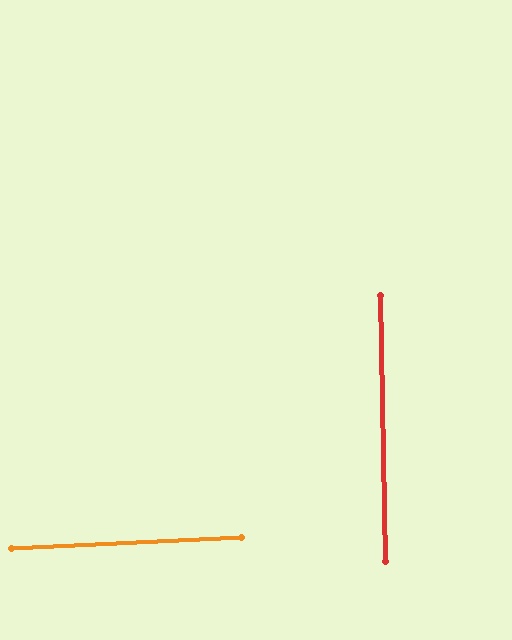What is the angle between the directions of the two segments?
Approximately 88 degrees.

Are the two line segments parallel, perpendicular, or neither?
Perpendicular — they meet at approximately 88°.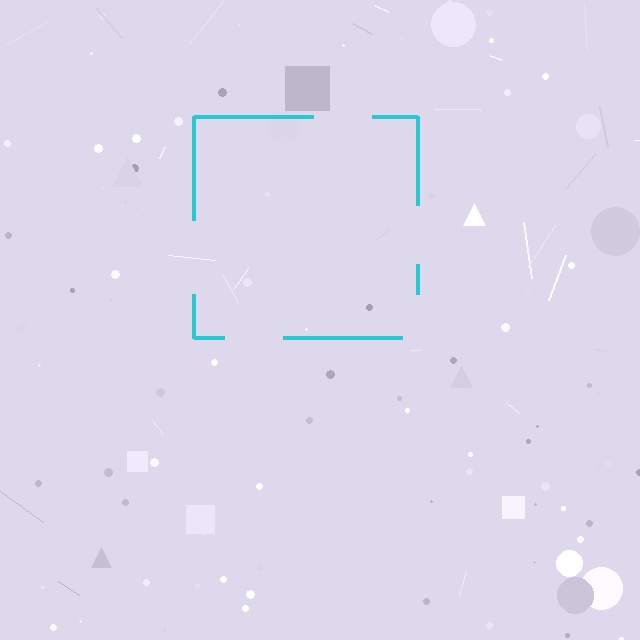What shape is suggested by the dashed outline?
The dashed outline suggests a square.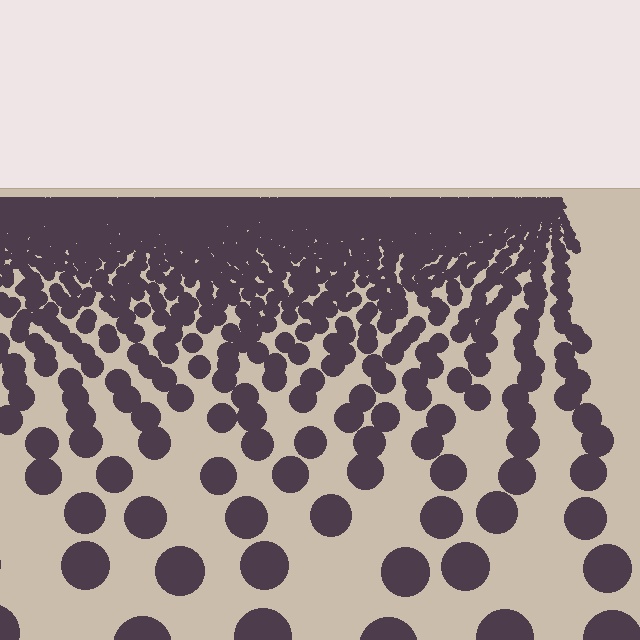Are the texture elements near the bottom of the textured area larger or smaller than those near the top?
Larger. Near the bottom, elements are closer to the viewer and appear at a bigger on-screen size.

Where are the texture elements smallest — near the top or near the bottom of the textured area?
Near the top.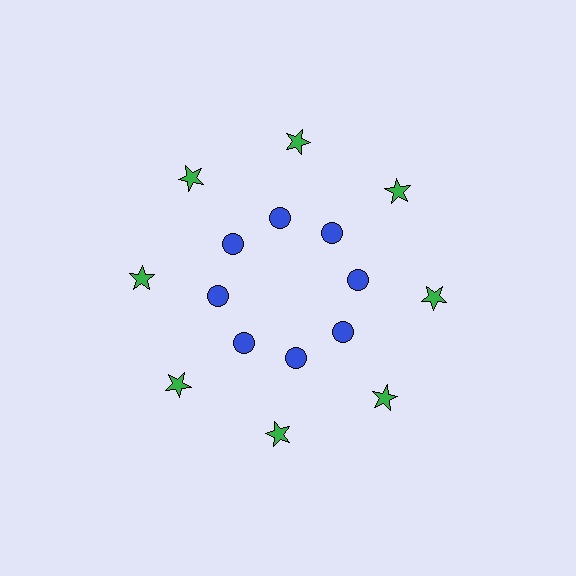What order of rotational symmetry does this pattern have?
This pattern has 8-fold rotational symmetry.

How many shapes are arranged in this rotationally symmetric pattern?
There are 16 shapes, arranged in 8 groups of 2.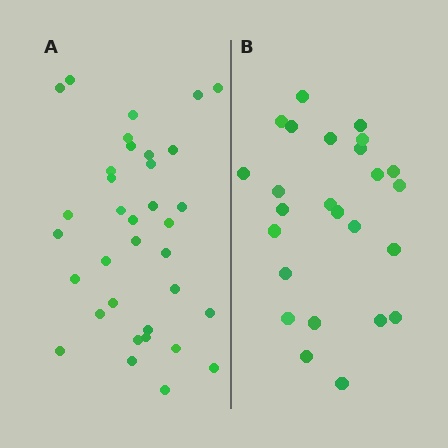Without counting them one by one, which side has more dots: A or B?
Region A (the left region) has more dots.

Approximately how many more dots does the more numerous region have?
Region A has roughly 10 or so more dots than region B.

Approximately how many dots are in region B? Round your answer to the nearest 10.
About 20 dots. (The exact count is 25, which rounds to 20.)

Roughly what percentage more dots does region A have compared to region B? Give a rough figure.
About 40% more.